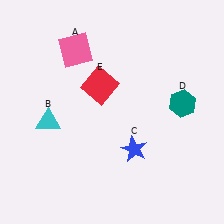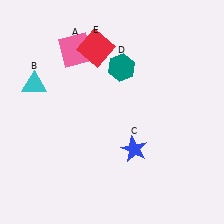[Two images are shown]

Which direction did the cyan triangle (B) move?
The cyan triangle (B) moved up.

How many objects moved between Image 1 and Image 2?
3 objects moved between the two images.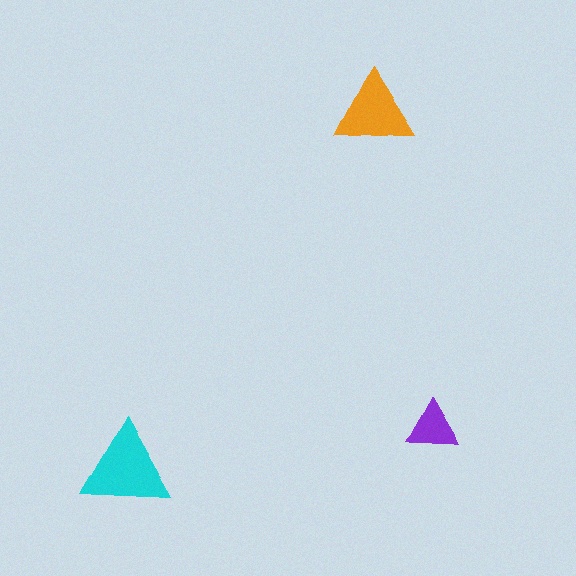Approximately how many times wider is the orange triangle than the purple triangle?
About 1.5 times wider.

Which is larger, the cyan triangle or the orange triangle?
The cyan one.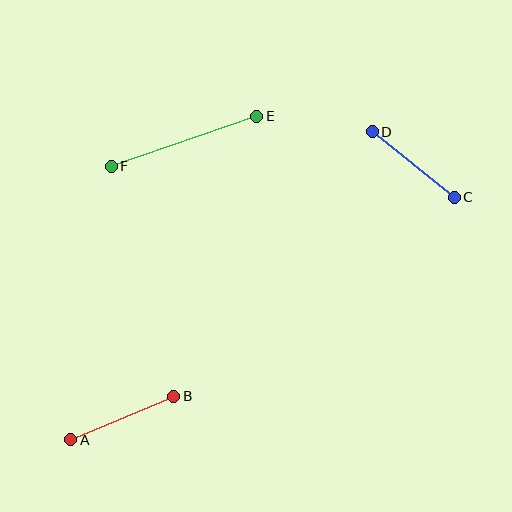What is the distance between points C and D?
The distance is approximately 105 pixels.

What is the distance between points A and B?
The distance is approximately 112 pixels.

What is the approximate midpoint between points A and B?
The midpoint is at approximately (122, 418) pixels.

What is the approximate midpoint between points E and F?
The midpoint is at approximately (184, 141) pixels.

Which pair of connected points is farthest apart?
Points E and F are farthest apart.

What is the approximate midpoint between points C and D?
The midpoint is at approximately (413, 165) pixels.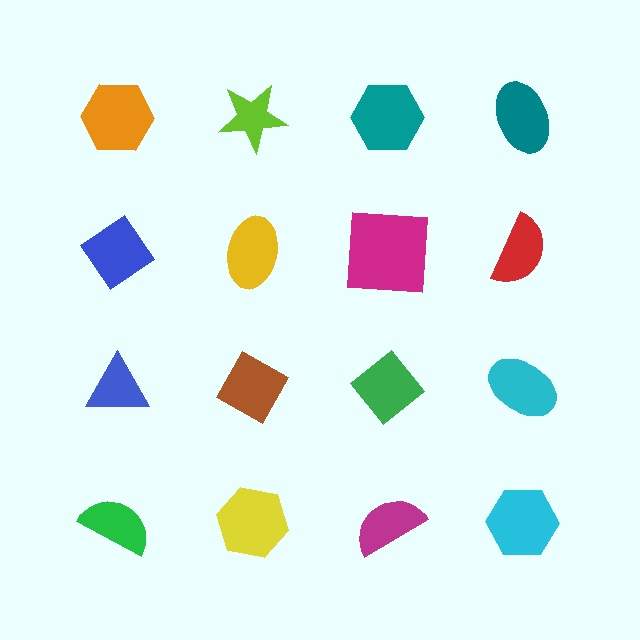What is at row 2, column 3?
A magenta square.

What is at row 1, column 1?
An orange hexagon.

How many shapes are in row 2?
4 shapes.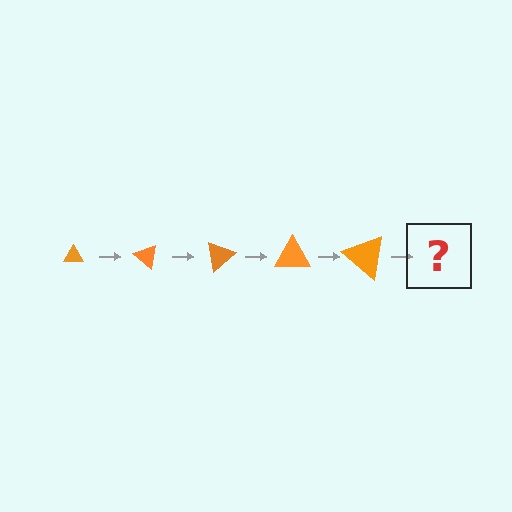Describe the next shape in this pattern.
It should be a triangle, larger than the previous one and rotated 200 degrees from the start.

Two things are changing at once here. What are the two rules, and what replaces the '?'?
The two rules are that the triangle grows larger each step and it rotates 40 degrees each step. The '?' should be a triangle, larger than the previous one and rotated 200 degrees from the start.